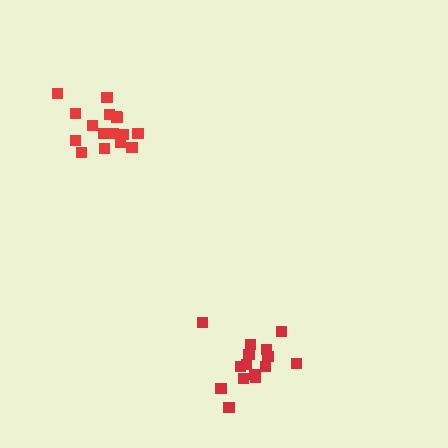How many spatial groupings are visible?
There are 2 spatial groupings.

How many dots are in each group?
Group 1: 15 dots, Group 2: 16 dots (31 total).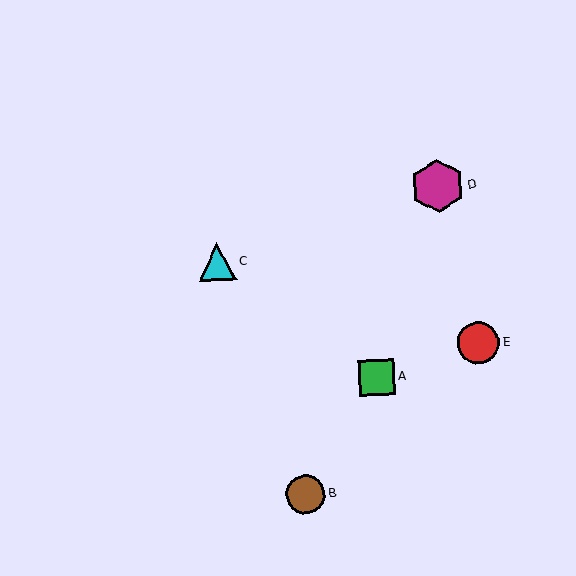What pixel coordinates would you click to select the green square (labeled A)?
Click at (377, 377) to select the green square A.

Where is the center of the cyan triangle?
The center of the cyan triangle is at (217, 262).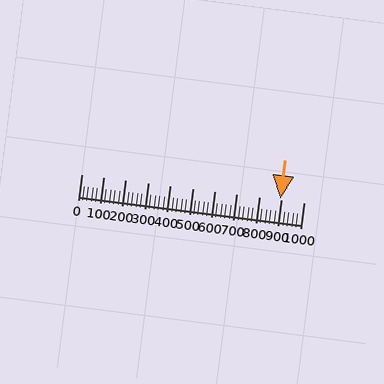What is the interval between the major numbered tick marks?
The major tick marks are spaced 100 units apart.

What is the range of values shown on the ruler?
The ruler shows values from 0 to 1000.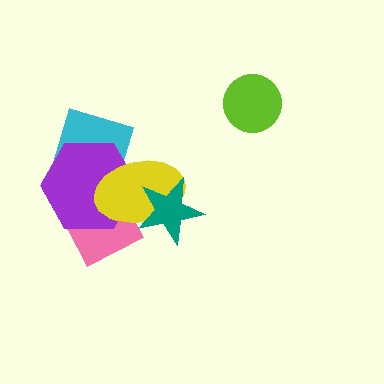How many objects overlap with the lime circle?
0 objects overlap with the lime circle.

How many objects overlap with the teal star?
2 objects overlap with the teal star.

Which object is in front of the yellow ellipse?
The teal star is in front of the yellow ellipse.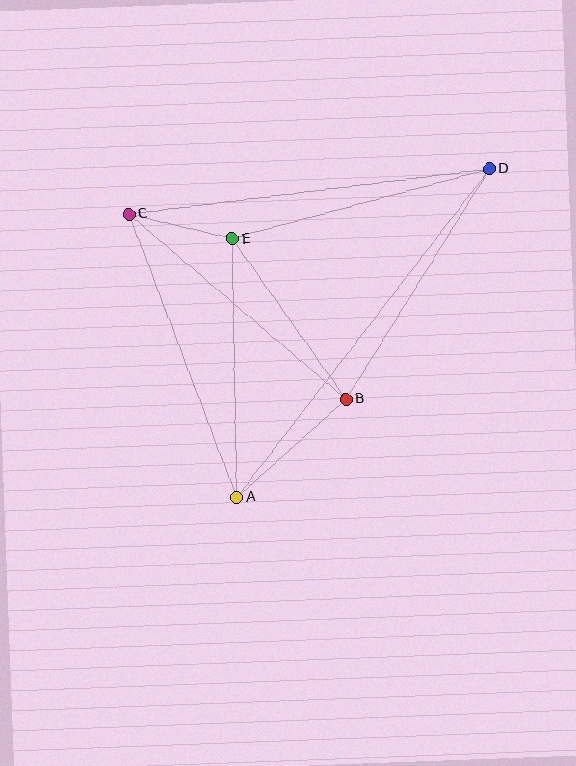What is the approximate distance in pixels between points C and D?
The distance between C and D is approximately 364 pixels.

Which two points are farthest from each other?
Points A and D are farthest from each other.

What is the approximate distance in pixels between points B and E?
The distance between B and E is approximately 197 pixels.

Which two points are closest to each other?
Points C and E are closest to each other.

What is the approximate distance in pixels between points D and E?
The distance between D and E is approximately 266 pixels.